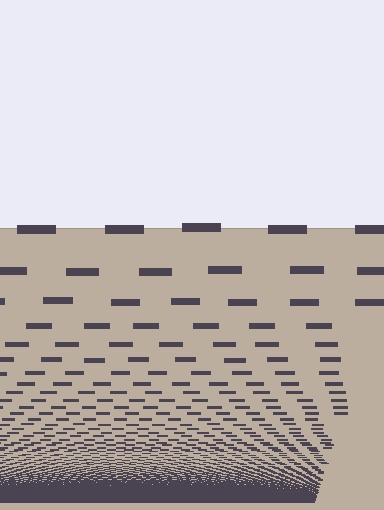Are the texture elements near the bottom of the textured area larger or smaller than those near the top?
Smaller. The gradient is inverted — elements near the bottom are smaller and denser.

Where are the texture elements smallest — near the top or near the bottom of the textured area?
Near the bottom.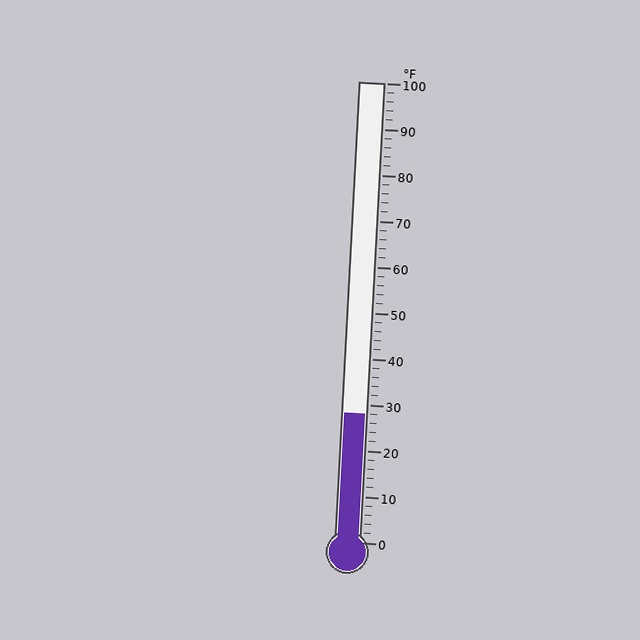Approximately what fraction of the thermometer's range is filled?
The thermometer is filled to approximately 30% of its range.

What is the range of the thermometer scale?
The thermometer scale ranges from 0°F to 100°F.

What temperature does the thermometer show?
The thermometer shows approximately 28°F.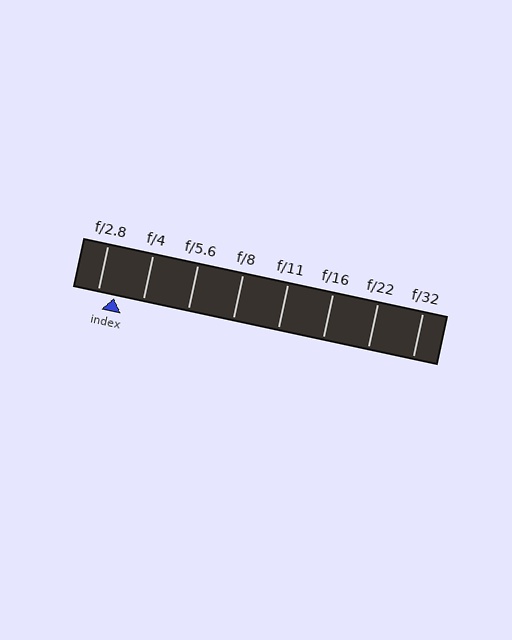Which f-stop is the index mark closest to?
The index mark is closest to f/2.8.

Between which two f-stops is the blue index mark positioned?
The index mark is between f/2.8 and f/4.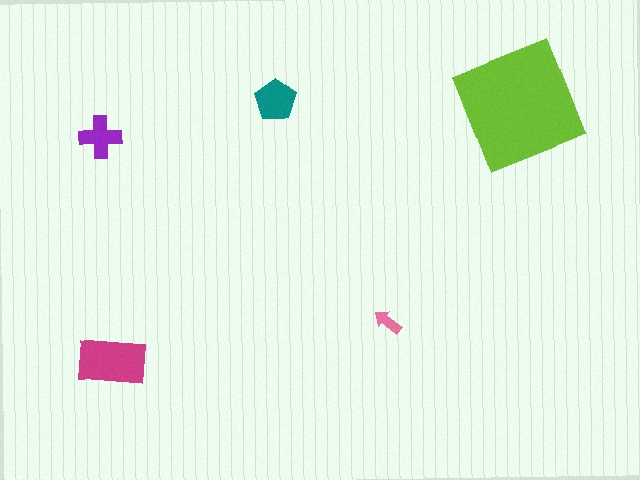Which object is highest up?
The teal pentagon is topmost.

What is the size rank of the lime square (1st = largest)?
1st.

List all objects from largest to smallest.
The lime square, the magenta rectangle, the teal pentagon, the purple cross, the pink arrow.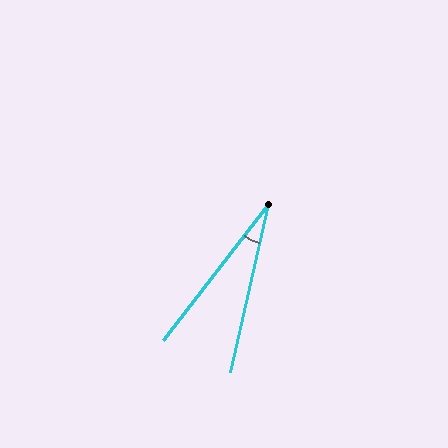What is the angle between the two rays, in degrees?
Approximately 25 degrees.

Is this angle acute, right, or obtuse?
It is acute.